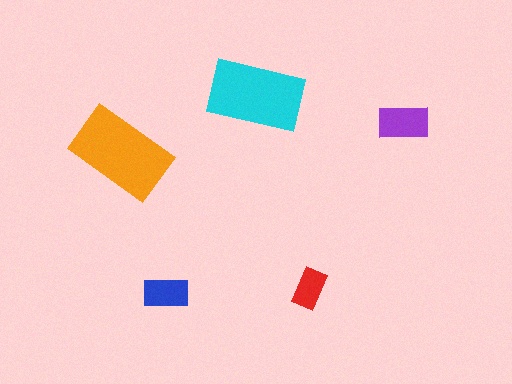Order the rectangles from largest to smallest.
the orange one, the cyan one, the purple one, the blue one, the red one.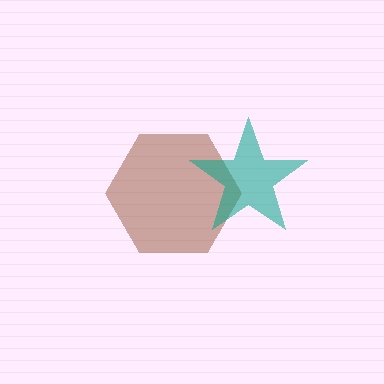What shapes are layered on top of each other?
The layered shapes are: a brown hexagon, a teal star.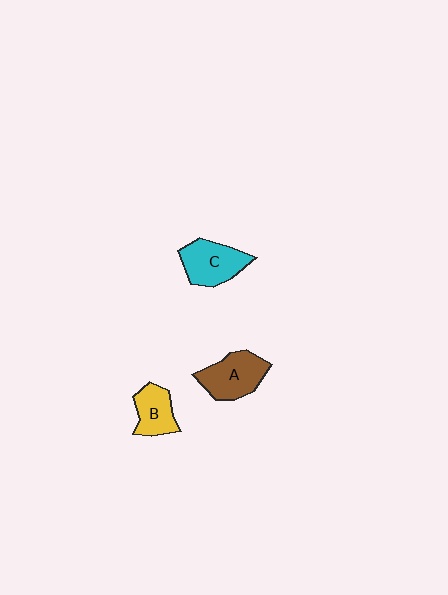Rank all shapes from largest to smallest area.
From largest to smallest: A (brown), C (cyan), B (yellow).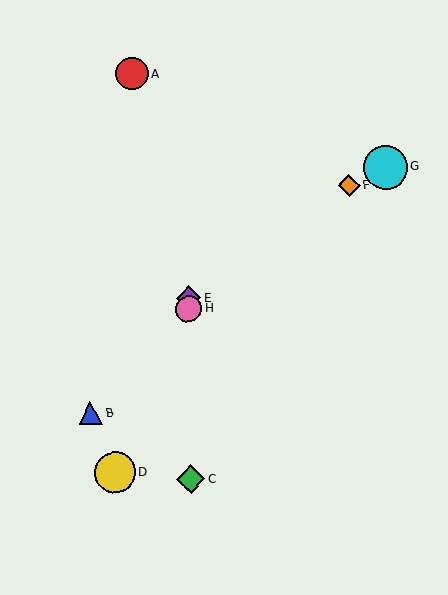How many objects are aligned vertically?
3 objects (C, E, H) are aligned vertically.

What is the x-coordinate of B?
Object B is at x≈90.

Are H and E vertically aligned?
Yes, both are at x≈189.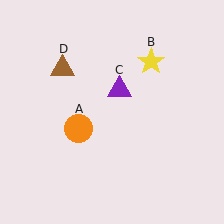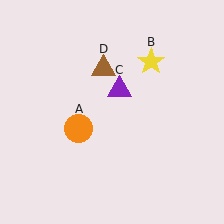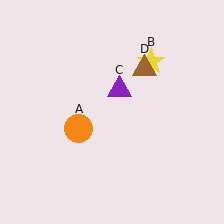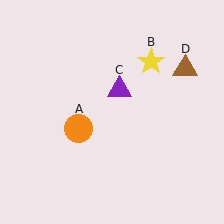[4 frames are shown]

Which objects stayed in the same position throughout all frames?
Orange circle (object A) and yellow star (object B) and purple triangle (object C) remained stationary.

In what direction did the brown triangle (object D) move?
The brown triangle (object D) moved right.